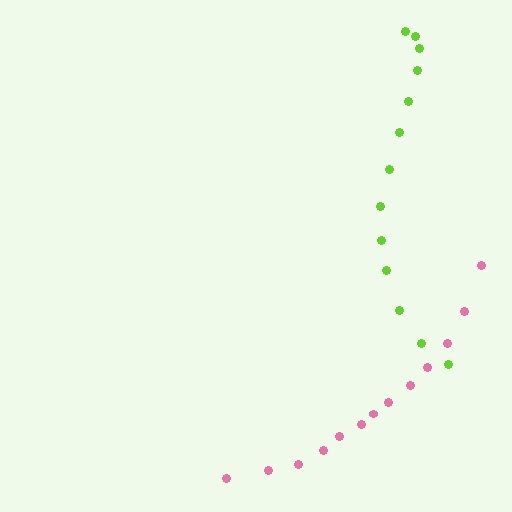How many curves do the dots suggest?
There are 2 distinct paths.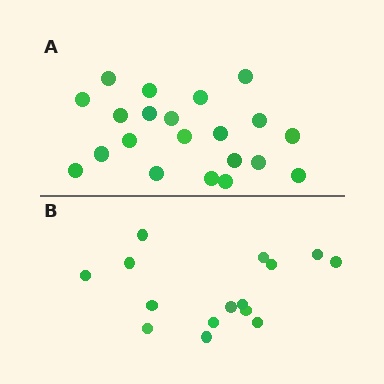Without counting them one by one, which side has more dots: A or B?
Region A (the top region) has more dots.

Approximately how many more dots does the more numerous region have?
Region A has about 6 more dots than region B.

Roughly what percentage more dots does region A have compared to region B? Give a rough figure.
About 40% more.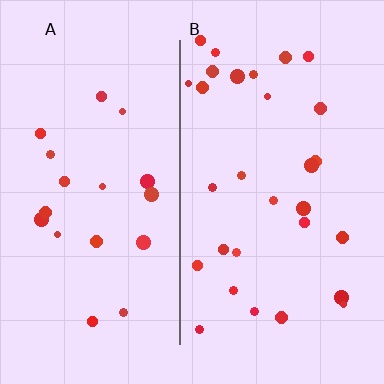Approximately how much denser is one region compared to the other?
Approximately 1.6× — region B over region A.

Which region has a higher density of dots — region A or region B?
B (the right).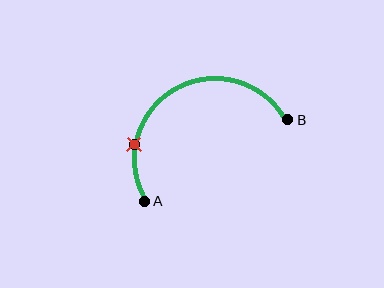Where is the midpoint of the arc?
The arc midpoint is the point on the curve farthest from the straight line joining A and B. It sits above that line.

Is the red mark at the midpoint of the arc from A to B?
No. The red mark lies on the arc but is closer to endpoint A. The arc midpoint would be at the point on the curve equidistant along the arc from both A and B.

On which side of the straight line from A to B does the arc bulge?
The arc bulges above the straight line connecting A and B.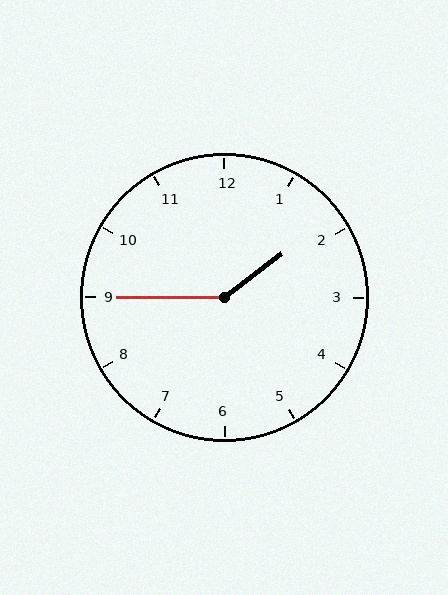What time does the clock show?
1:45.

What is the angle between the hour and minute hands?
Approximately 142 degrees.